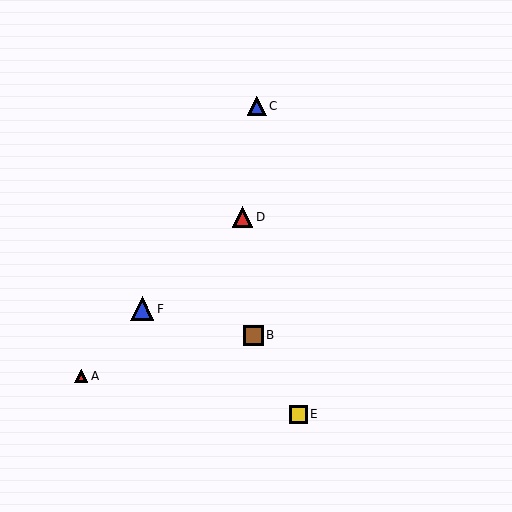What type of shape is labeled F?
Shape F is a blue triangle.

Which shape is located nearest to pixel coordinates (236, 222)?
The red triangle (labeled D) at (242, 217) is nearest to that location.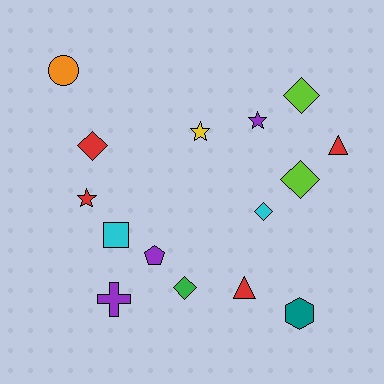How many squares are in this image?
There is 1 square.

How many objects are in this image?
There are 15 objects.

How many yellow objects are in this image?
There is 1 yellow object.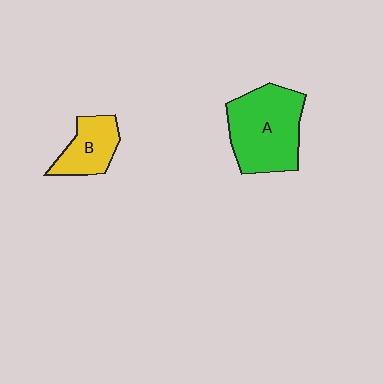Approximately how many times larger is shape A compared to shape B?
Approximately 1.9 times.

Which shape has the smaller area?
Shape B (yellow).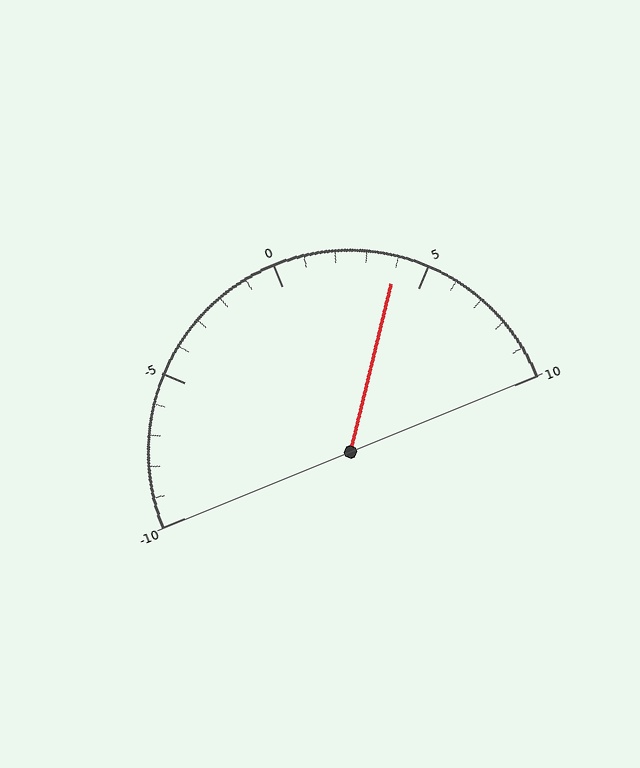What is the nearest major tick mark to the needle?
The nearest major tick mark is 5.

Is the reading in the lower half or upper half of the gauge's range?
The reading is in the upper half of the range (-10 to 10).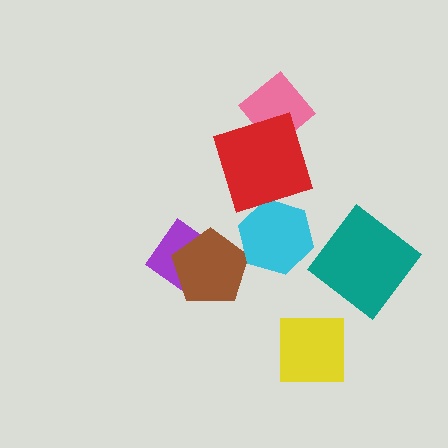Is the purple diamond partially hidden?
Yes, it is partially covered by another shape.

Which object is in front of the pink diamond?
The red square is in front of the pink diamond.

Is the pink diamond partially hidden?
Yes, it is partially covered by another shape.